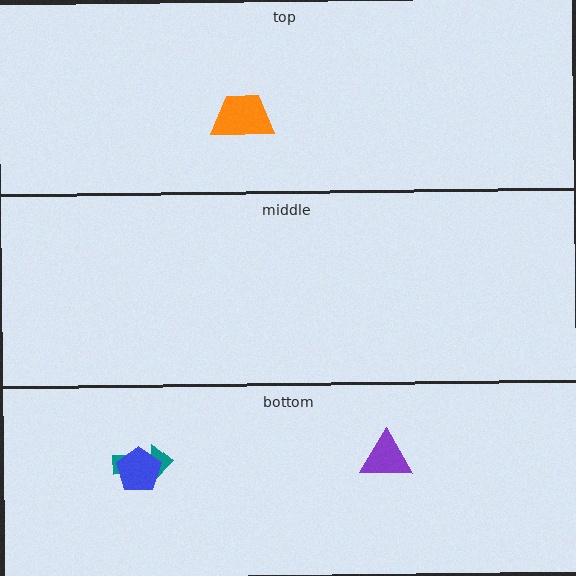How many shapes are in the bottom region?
3.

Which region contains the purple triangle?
The bottom region.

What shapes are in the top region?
The orange trapezoid.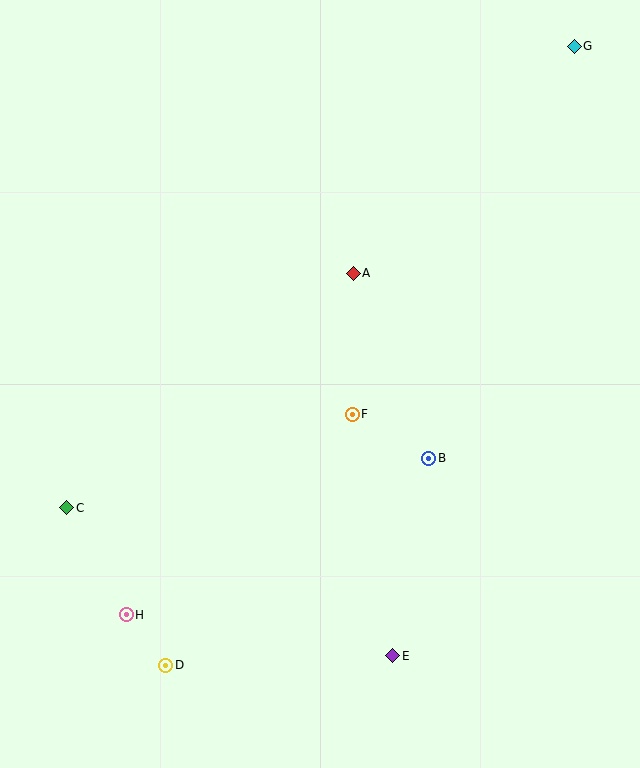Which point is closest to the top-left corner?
Point A is closest to the top-left corner.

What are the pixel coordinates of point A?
Point A is at (353, 273).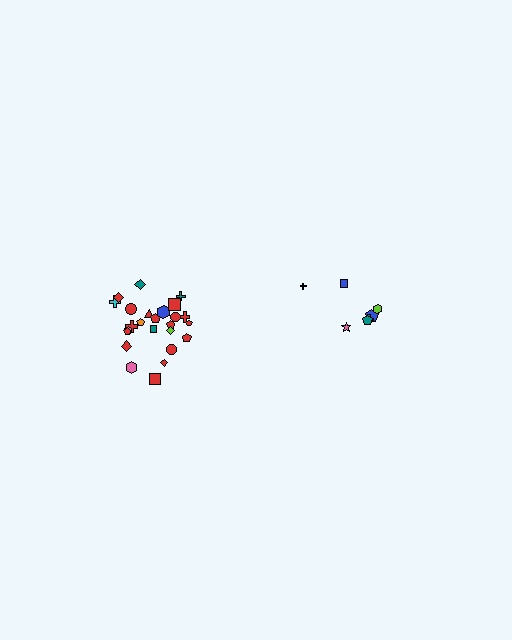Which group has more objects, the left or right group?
The left group.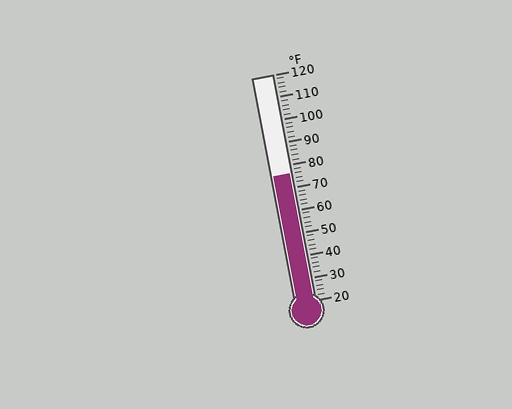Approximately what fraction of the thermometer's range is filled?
The thermometer is filled to approximately 55% of its range.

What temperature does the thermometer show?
The thermometer shows approximately 76°F.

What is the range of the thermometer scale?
The thermometer scale ranges from 20°F to 120°F.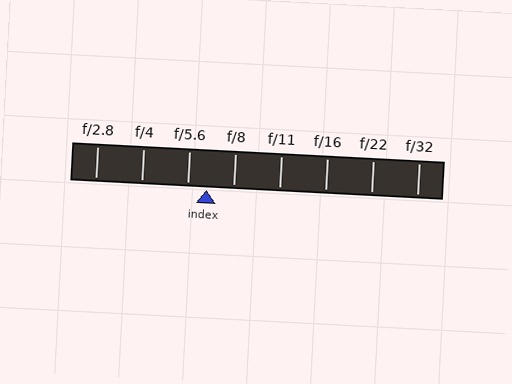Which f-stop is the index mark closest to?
The index mark is closest to f/5.6.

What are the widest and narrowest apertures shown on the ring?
The widest aperture shown is f/2.8 and the narrowest is f/32.